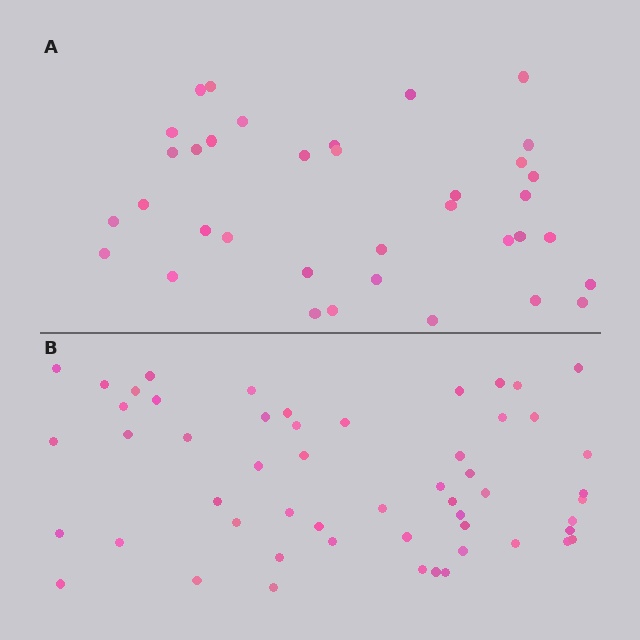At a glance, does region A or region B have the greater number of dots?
Region B (the bottom region) has more dots.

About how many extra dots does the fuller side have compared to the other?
Region B has approximately 20 more dots than region A.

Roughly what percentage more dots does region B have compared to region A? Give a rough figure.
About 50% more.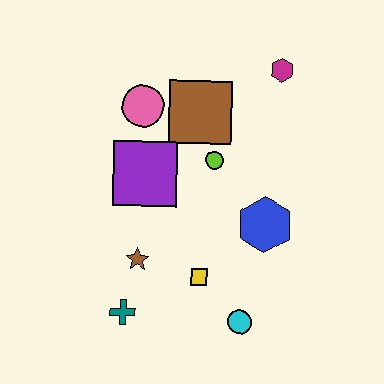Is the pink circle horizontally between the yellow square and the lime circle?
No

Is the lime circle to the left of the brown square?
No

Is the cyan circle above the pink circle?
No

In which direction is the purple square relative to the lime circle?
The purple square is to the left of the lime circle.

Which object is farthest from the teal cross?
The magenta hexagon is farthest from the teal cross.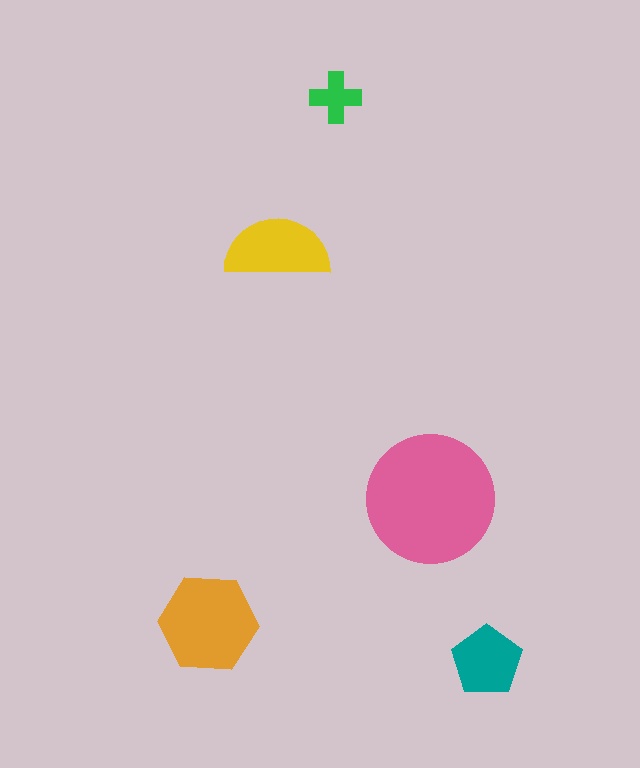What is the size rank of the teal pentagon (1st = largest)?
4th.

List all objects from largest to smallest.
The pink circle, the orange hexagon, the yellow semicircle, the teal pentagon, the green cross.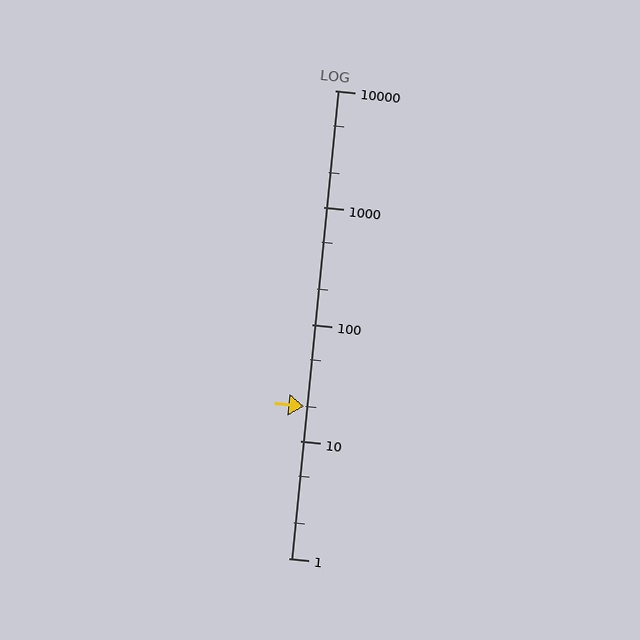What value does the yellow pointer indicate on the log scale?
The pointer indicates approximately 20.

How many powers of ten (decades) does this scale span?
The scale spans 4 decades, from 1 to 10000.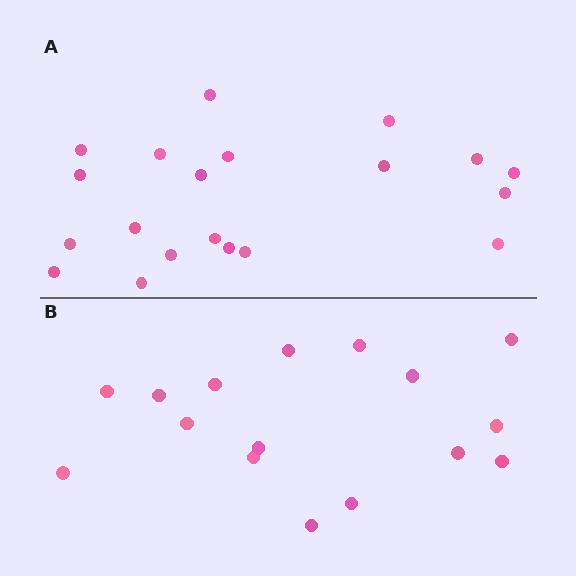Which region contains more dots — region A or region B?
Region A (the top region) has more dots.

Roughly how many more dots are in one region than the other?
Region A has about 4 more dots than region B.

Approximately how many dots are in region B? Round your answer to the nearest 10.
About 20 dots. (The exact count is 16, which rounds to 20.)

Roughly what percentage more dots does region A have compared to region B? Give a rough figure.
About 25% more.